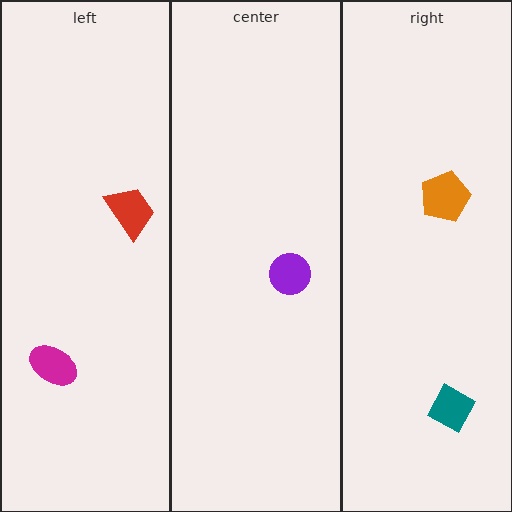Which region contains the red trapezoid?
The left region.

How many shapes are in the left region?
2.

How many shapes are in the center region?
1.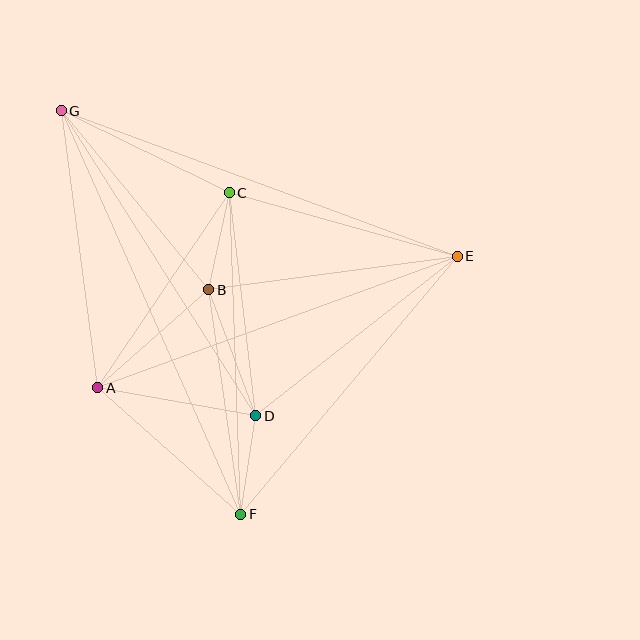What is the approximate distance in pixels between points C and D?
The distance between C and D is approximately 225 pixels.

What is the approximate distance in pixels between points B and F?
The distance between B and F is approximately 227 pixels.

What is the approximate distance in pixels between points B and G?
The distance between B and G is approximately 232 pixels.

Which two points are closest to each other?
Points B and C are closest to each other.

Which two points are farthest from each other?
Points F and G are farthest from each other.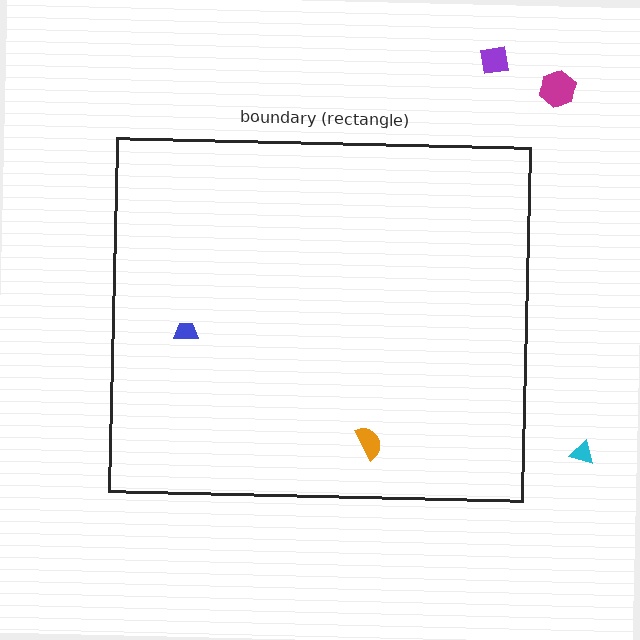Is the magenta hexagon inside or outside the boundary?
Outside.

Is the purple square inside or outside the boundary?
Outside.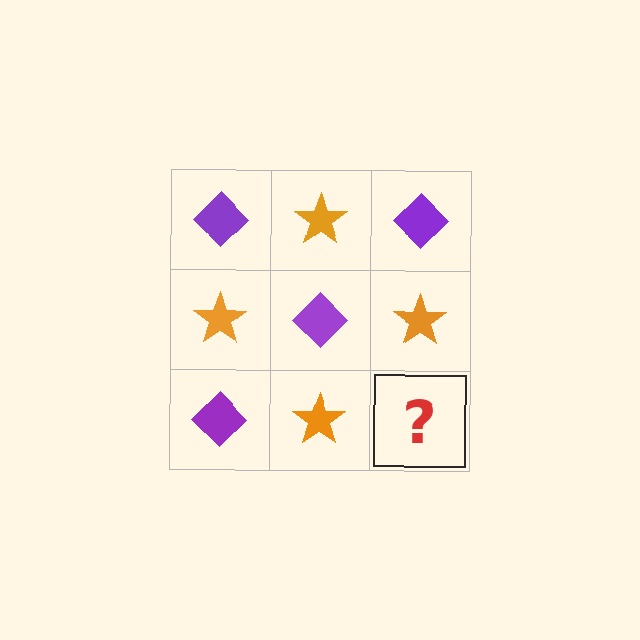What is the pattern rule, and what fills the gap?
The rule is that it alternates purple diamond and orange star in a checkerboard pattern. The gap should be filled with a purple diamond.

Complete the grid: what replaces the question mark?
The question mark should be replaced with a purple diamond.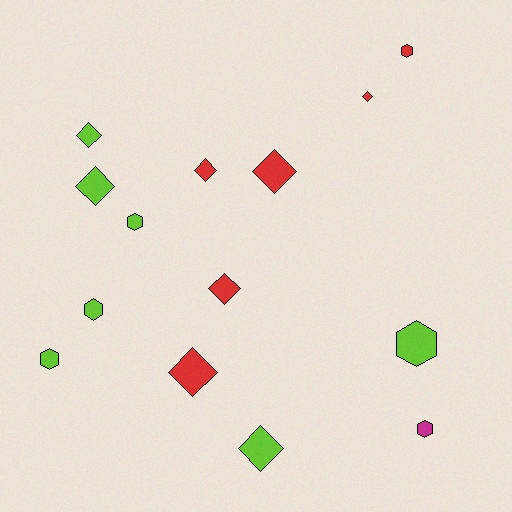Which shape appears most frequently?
Diamond, with 8 objects.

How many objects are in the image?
There are 14 objects.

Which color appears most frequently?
Lime, with 7 objects.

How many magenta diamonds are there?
There are no magenta diamonds.